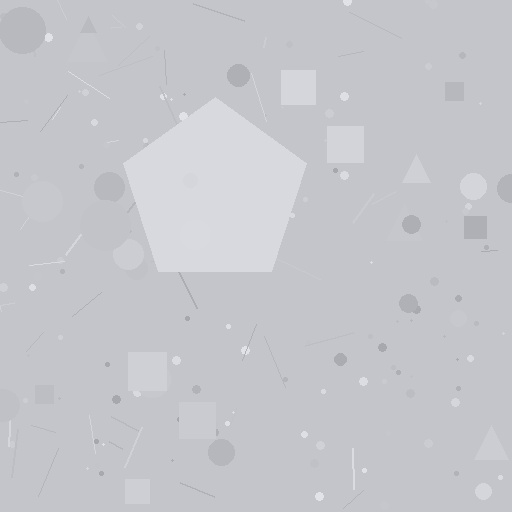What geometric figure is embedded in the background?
A pentagon is embedded in the background.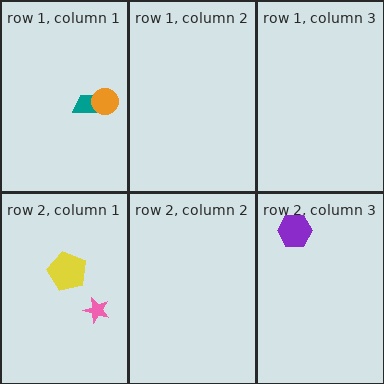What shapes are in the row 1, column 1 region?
The teal trapezoid, the orange circle.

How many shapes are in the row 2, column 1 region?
2.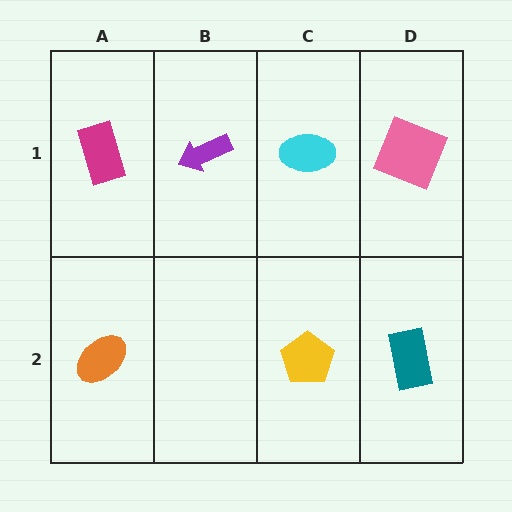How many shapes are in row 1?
4 shapes.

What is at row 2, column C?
A yellow pentagon.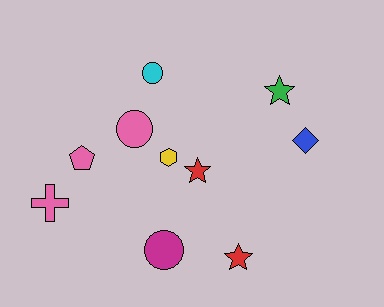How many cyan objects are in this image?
There is 1 cyan object.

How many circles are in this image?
There are 3 circles.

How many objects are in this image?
There are 10 objects.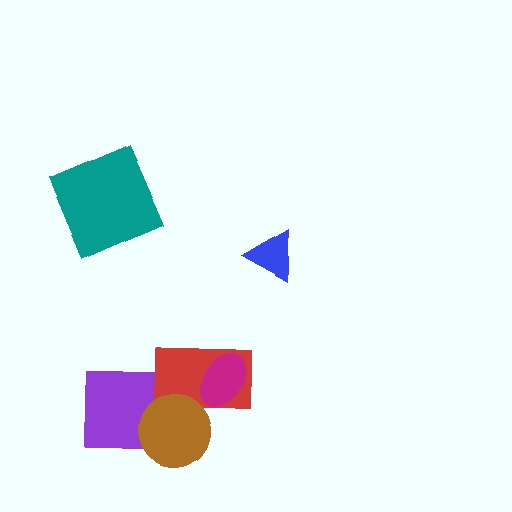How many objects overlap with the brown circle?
2 objects overlap with the brown circle.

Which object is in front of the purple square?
The brown circle is in front of the purple square.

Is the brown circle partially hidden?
No, no other shape covers it.